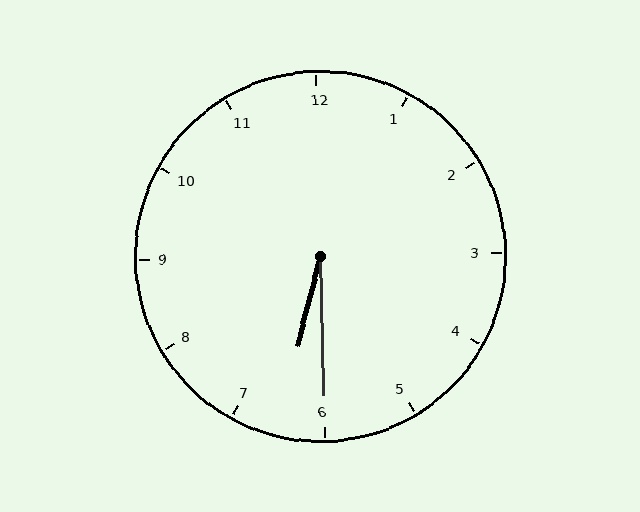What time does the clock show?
6:30.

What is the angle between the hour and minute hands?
Approximately 15 degrees.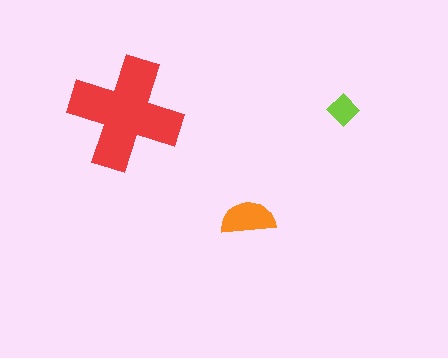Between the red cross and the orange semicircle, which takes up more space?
The red cross.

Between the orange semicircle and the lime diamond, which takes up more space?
The orange semicircle.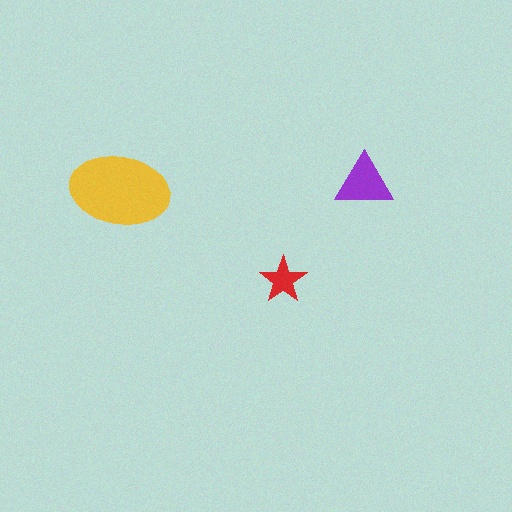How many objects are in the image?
There are 3 objects in the image.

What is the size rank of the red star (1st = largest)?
3rd.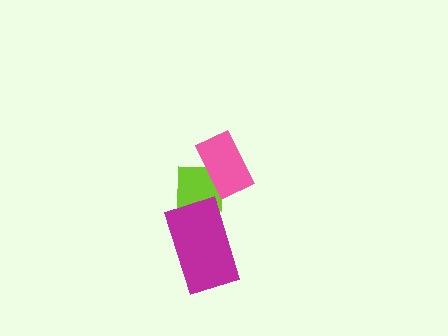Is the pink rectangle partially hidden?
No, no other shape covers it.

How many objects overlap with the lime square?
2 objects overlap with the lime square.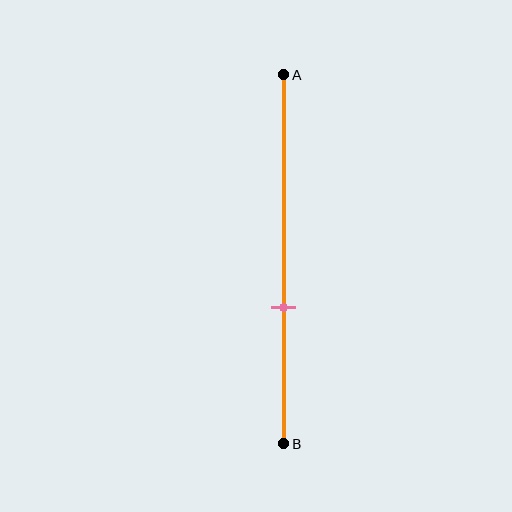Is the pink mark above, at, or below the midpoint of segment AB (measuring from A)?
The pink mark is below the midpoint of segment AB.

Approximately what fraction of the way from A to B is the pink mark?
The pink mark is approximately 65% of the way from A to B.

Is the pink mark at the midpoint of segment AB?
No, the mark is at about 65% from A, not at the 50% midpoint.